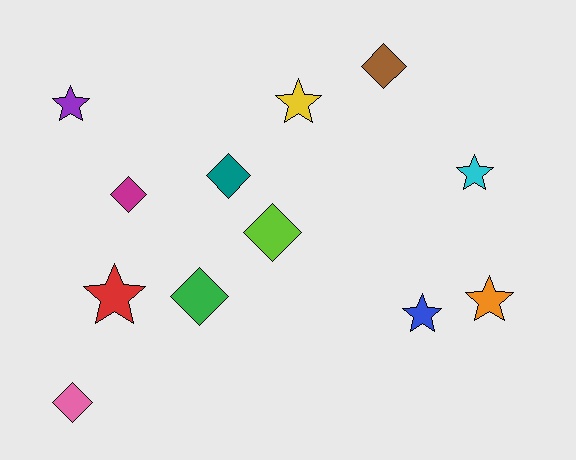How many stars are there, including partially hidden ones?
There are 6 stars.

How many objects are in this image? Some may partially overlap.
There are 12 objects.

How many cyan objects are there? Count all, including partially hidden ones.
There is 1 cyan object.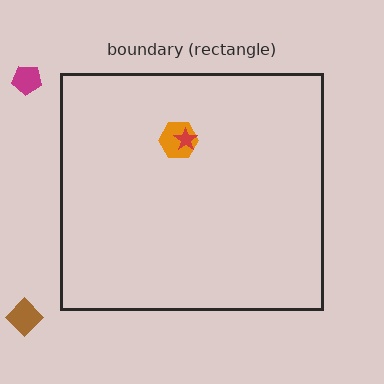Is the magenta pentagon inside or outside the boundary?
Outside.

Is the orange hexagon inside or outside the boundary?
Inside.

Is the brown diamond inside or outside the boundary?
Outside.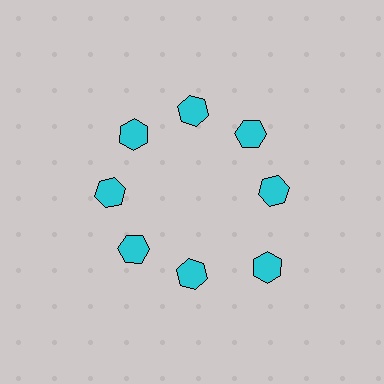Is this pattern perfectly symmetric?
No. The 8 cyan hexagons are arranged in a ring, but one element near the 4 o'clock position is pushed outward from the center, breaking the 8-fold rotational symmetry.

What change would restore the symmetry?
The symmetry would be restored by moving it inward, back onto the ring so that all 8 hexagons sit at equal angles and equal distance from the center.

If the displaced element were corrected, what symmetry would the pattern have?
It would have 8-fold rotational symmetry — the pattern would map onto itself every 45 degrees.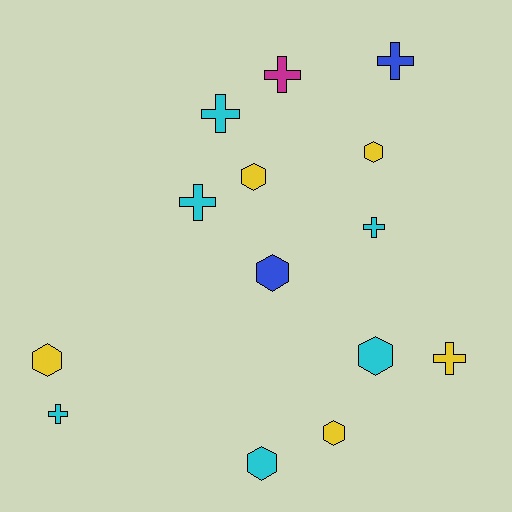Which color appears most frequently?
Cyan, with 6 objects.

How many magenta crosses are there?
There is 1 magenta cross.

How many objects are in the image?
There are 14 objects.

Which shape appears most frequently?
Hexagon, with 7 objects.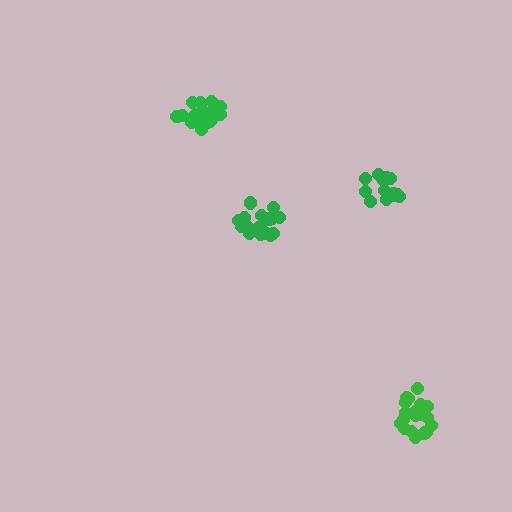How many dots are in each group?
Group 1: 20 dots, Group 2: 21 dots, Group 3: 20 dots, Group 4: 15 dots (76 total).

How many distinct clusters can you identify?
There are 4 distinct clusters.